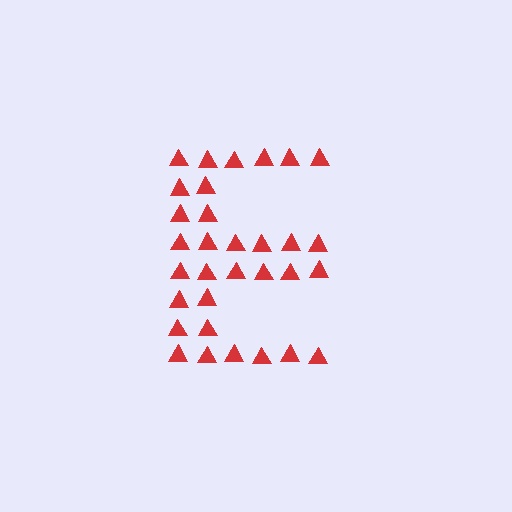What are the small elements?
The small elements are triangles.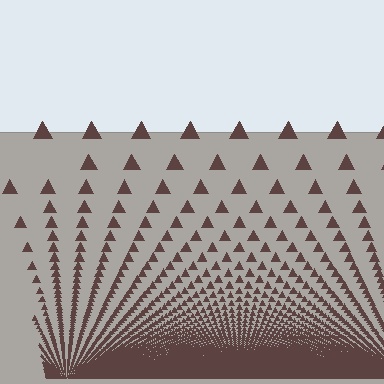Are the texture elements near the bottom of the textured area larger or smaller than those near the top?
Smaller. The gradient is inverted — elements near the bottom are smaller and denser.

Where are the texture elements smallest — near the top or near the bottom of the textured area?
Near the bottom.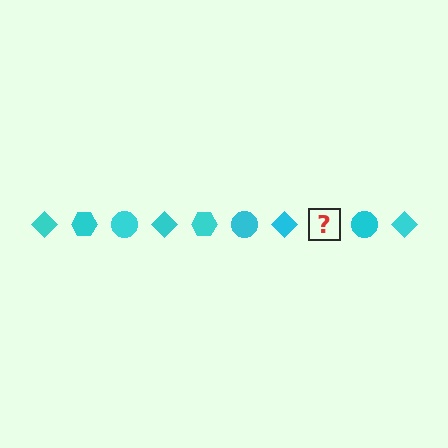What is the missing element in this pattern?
The missing element is a cyan hexagon.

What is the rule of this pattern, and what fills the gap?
The rule is that the pattern cycles through diamond, hexagon, circle shapes in cyan. The gap should be filled with a cyan hexagon.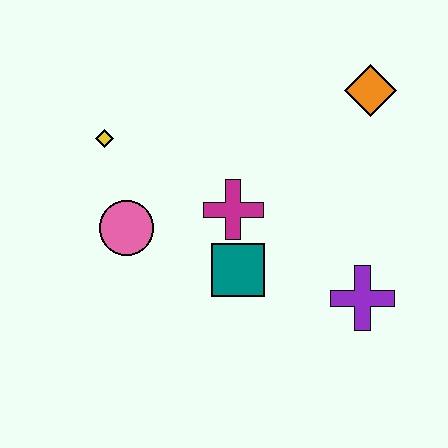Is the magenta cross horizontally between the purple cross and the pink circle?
Yes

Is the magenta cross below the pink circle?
No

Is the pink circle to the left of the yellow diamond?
No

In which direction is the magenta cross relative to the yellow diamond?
The magenta cross is to the right of the yellow diamond.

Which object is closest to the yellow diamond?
The pink circle is closest to the yellow diamond.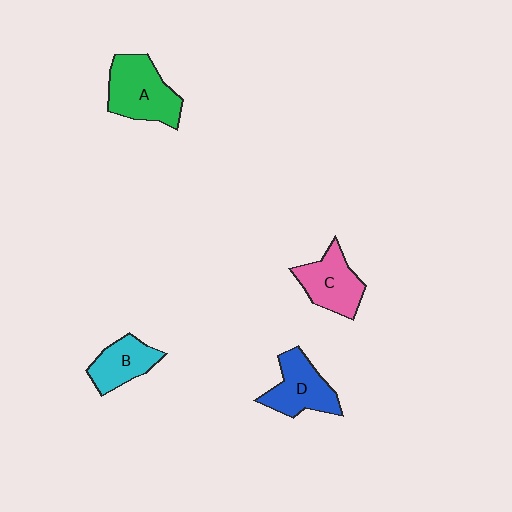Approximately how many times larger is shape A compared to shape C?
Approximately 1.2 times.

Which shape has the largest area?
Shape A (green).